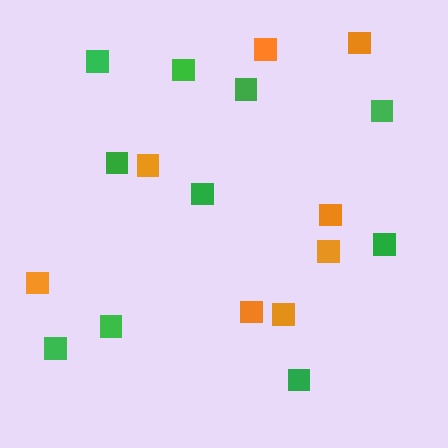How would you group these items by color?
There are 2 groups: one group of orange squares (8) and one group of green squares (10).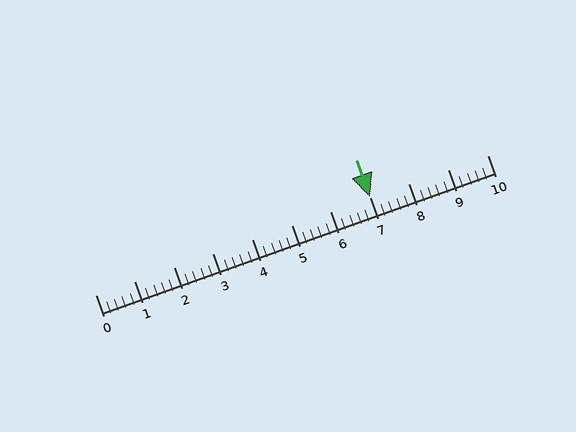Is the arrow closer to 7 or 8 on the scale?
The arrow is closer to 7.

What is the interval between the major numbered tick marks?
The major tick marks are spaced 1 units apart.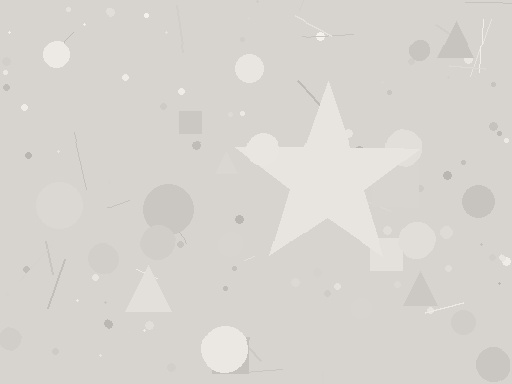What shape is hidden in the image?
A star is hidden in the image.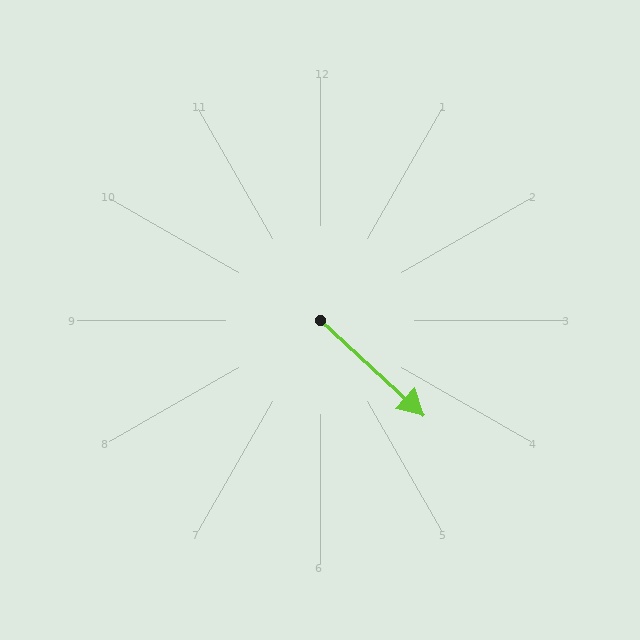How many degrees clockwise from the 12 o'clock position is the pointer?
Approximately 133 degrees.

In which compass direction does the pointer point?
Southeast.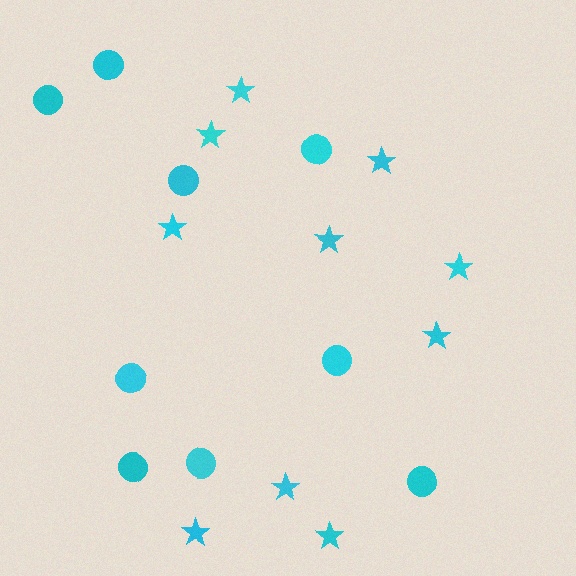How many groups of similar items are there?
There are 2 groups: one group of circles (9) and one group of stars (10).